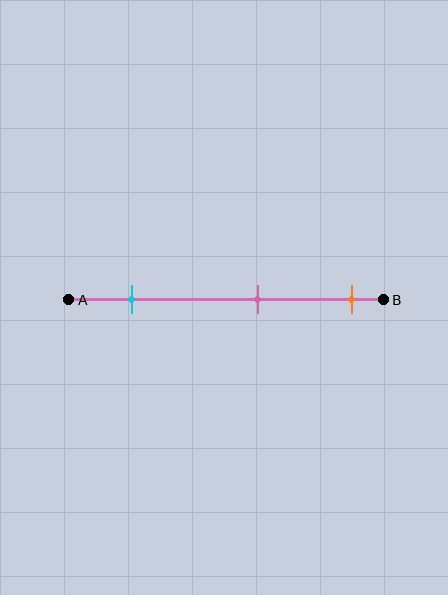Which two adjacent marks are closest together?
The pink and orange marks are the closest adjacent pair.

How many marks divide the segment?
There are 3 marks dividing the segment.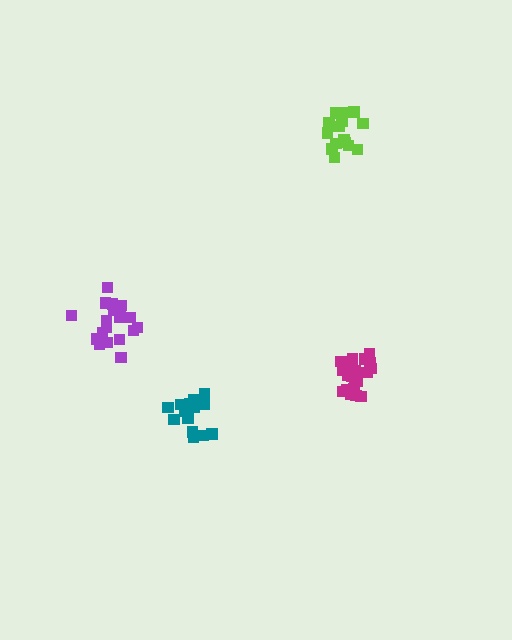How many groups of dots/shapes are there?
There are 4 groups.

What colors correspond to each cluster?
The clusters are colored: magenta, purple, lime, teal.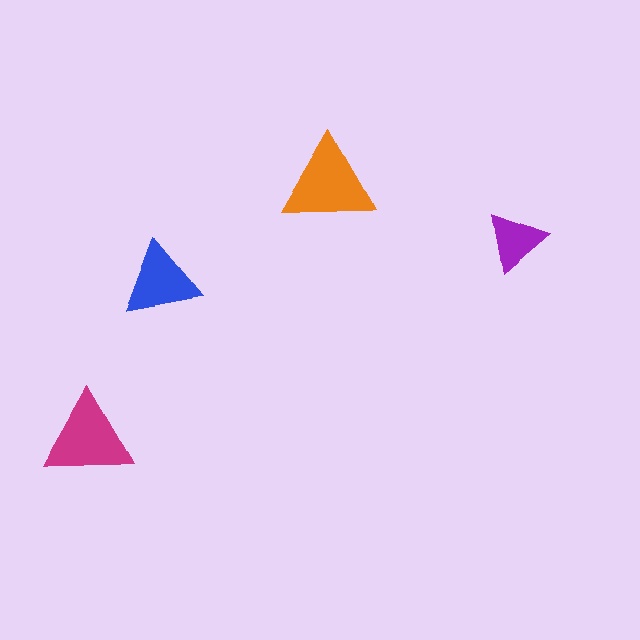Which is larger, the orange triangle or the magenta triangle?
The orange one.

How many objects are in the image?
There are 4 objects in the image.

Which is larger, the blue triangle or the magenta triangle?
The magenta one.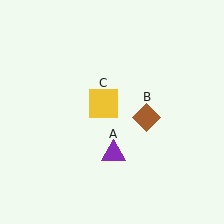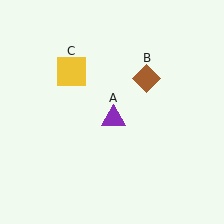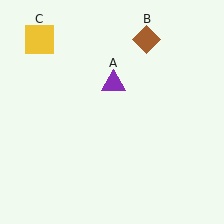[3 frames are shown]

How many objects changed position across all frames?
3 objects changed position: purple triangle (object A), brown diamond (object B), yellow square (object C).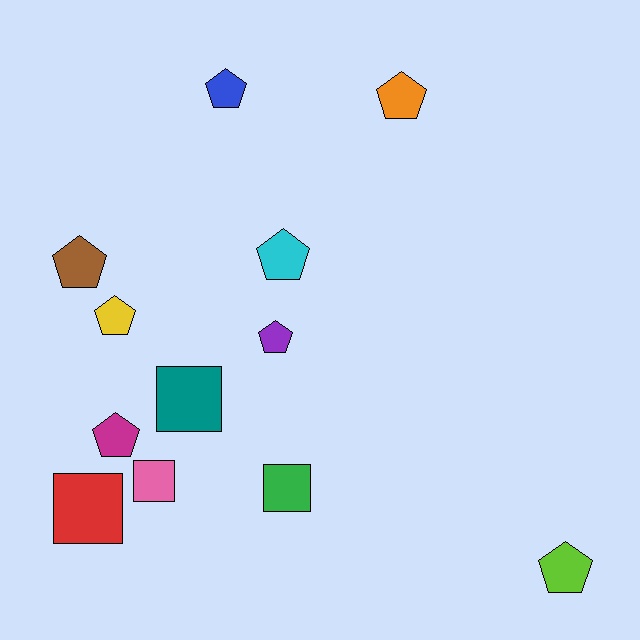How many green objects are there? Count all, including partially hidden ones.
There is 1 green object.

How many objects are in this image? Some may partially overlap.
There are 12 objects.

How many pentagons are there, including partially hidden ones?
There are 8 pentagons.